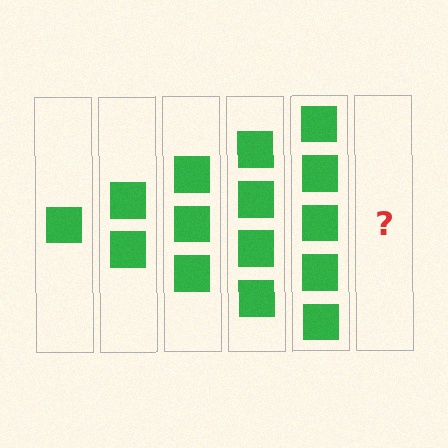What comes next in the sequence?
The next element should be 6 squares.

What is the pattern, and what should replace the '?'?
The pattern is that each step adds one more square. The '?' should be 6 squares.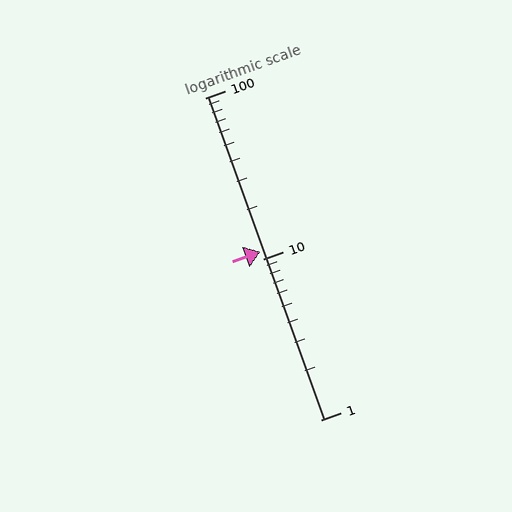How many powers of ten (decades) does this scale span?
The scale spans 2 decades, from 1 to 100.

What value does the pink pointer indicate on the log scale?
The pointer indicates approximately 11.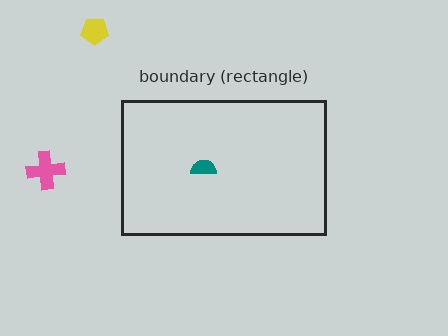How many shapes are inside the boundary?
1 inside, 2 outside.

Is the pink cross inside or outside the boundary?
Outside.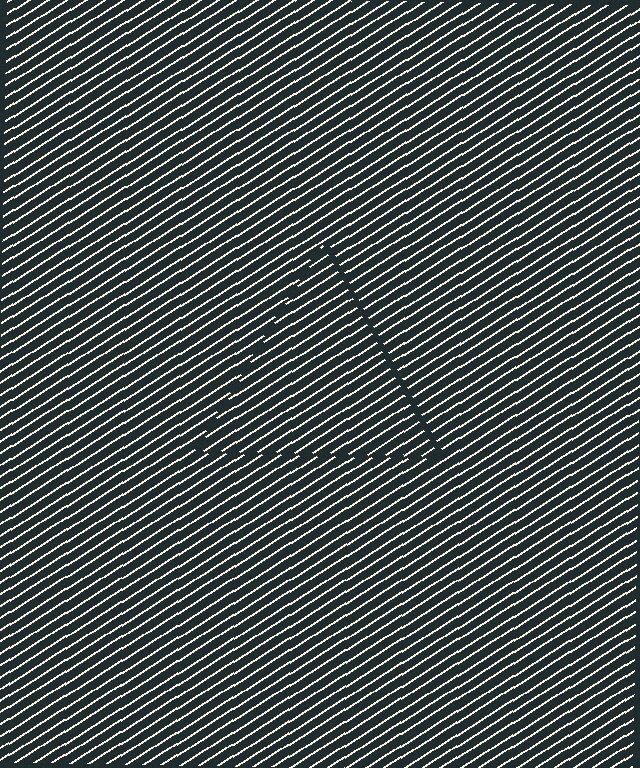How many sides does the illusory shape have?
3 sides — the line-ends trace a triangle.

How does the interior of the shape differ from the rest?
The interior of the shape contains the same grating, shifted by half a period — the contour is defined by the phase discontinuity where line-ends from the inner and outer gratings abut.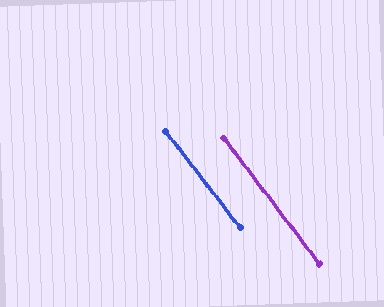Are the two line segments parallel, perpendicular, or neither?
Parallel — their directions differ by only 0.7°.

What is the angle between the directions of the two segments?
Approximately 1 degree.